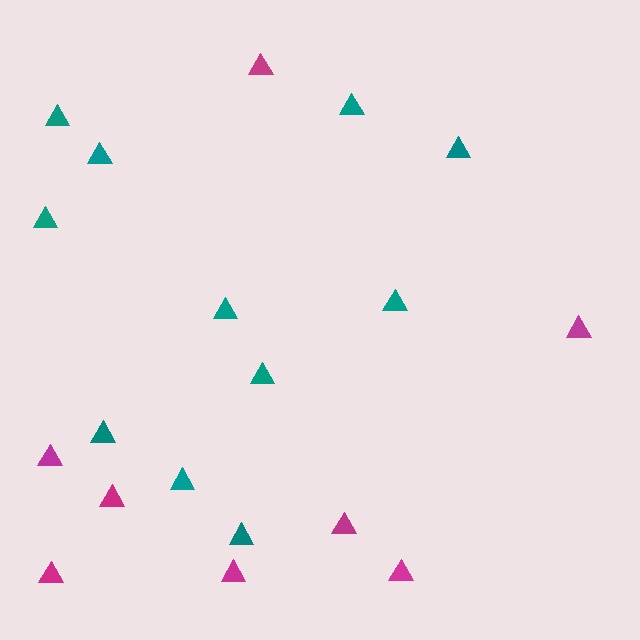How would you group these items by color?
There are 2 groups: one group of magenta triangles (8) and one group of teal triangles (11).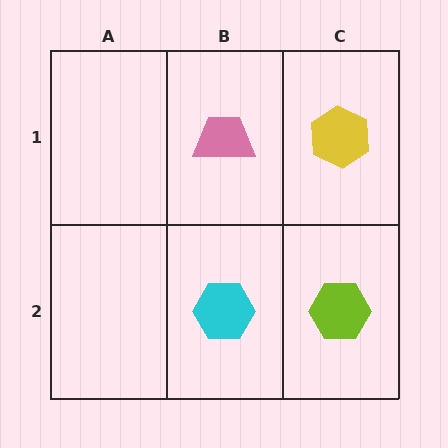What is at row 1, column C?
A yellow hexagon.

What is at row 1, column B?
A pink trapezoid.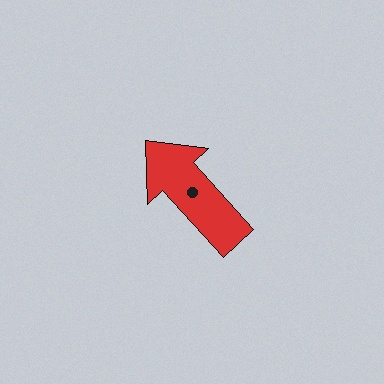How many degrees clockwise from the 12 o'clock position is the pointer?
Approximately 318 degrees.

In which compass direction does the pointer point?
Northwest.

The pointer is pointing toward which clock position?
Roughly 11 o'clock.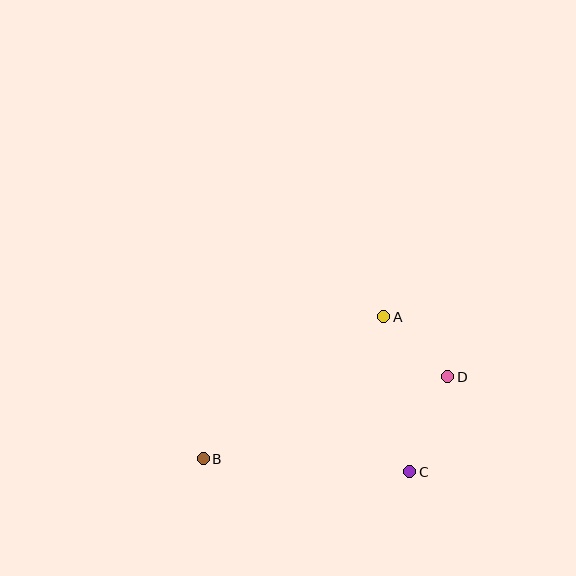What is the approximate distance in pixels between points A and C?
The distance between A and C is approximately 157 pixels.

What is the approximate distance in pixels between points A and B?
The distance between A and B is approximately 230 pixels.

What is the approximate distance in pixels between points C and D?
The distance between C and D is approximately 102 pixels.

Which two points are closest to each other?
Points A and D are closest to each other.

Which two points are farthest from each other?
Points B and D are farthest from each other.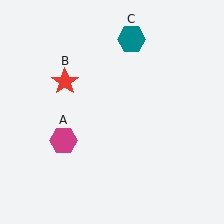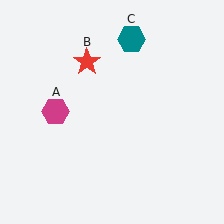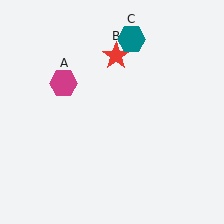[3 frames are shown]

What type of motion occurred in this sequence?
The magenta hexagon (object A), red star (object B) rotated clockwise around the center of the scene.